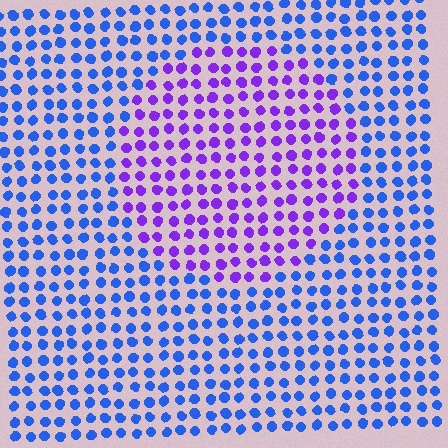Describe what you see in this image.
The image is filled with small blue elements in a uniform arrangement. A circle-shaped region is visible where the elements are tinted to a slightly different hue, forming a subtle color boundary.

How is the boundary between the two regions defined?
The boundary is defined purely by a slight shift in hue (about 48 degrees). Spacing, size, and orientation are identical on both sides.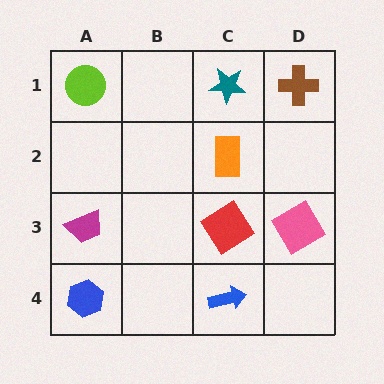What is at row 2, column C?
An orange rectangle.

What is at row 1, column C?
A teal star.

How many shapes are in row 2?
1 shape.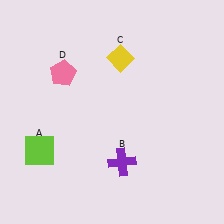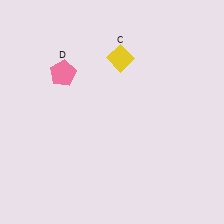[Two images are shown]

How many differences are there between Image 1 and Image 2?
There are 2 differences between the two images.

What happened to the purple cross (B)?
The purple cross (B) was removed in Image 2. It was in the bottom-right area of Image 1.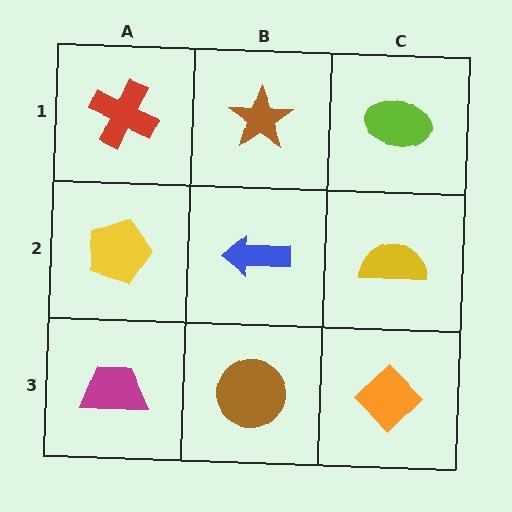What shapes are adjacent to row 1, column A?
A yellow pentagon (row 2, column A), a brown star (row 1, column B).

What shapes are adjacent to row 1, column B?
A blue arrow (row 2, column B), a red cross (row 1, column A), a lime ellipse (row 1, column C).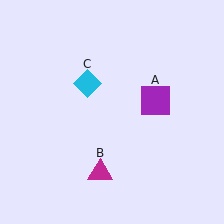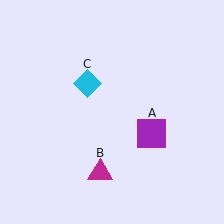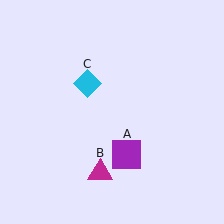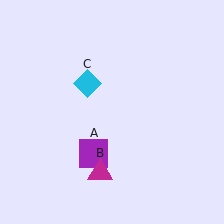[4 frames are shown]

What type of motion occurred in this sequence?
The purple square (object A) rotated clockwise around the center of the scene.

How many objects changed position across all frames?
1 object changed position: purple square (object A).